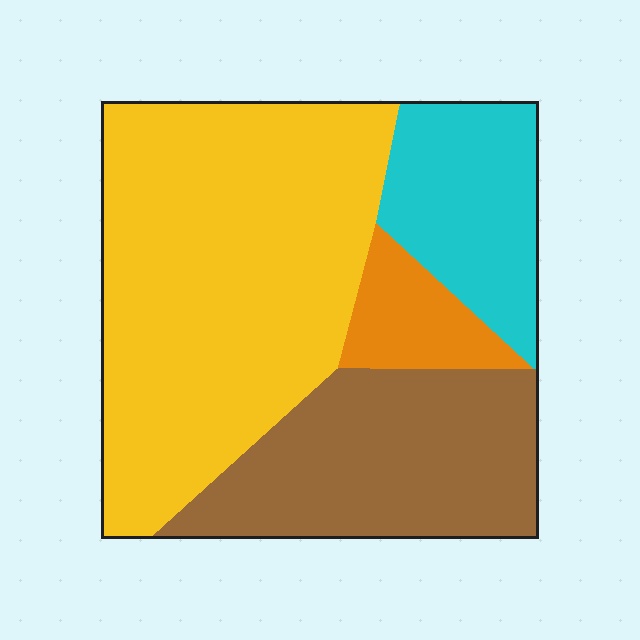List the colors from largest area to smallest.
From largest to smallest: yellow, brown, cyan, orange.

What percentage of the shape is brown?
Brown takes up about one quarter (1/4) of the shape.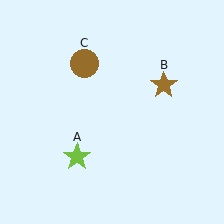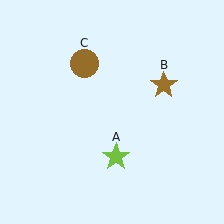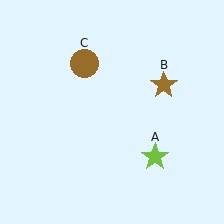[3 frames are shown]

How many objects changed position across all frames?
1 object changed position: lime star (object A).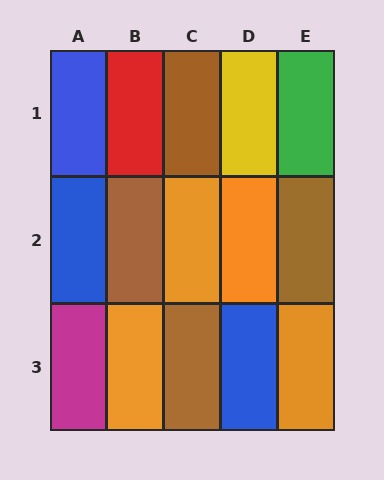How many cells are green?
1 cell is green.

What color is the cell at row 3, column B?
Orange.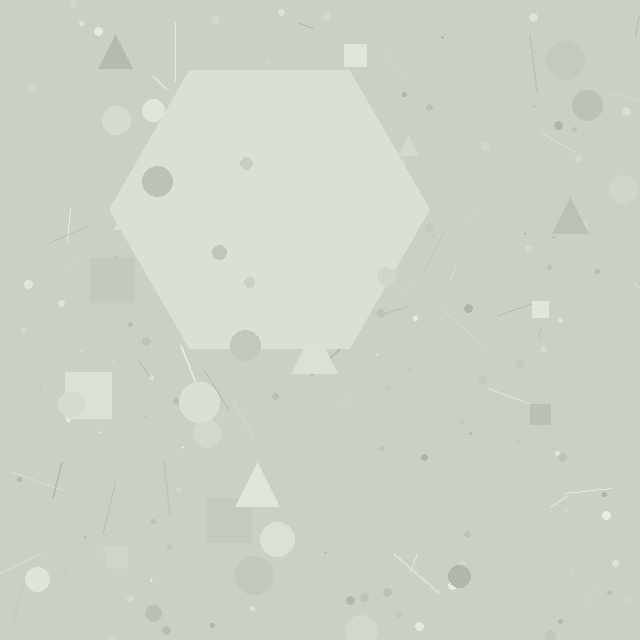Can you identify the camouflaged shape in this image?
The camouflaged shape is a hexagon.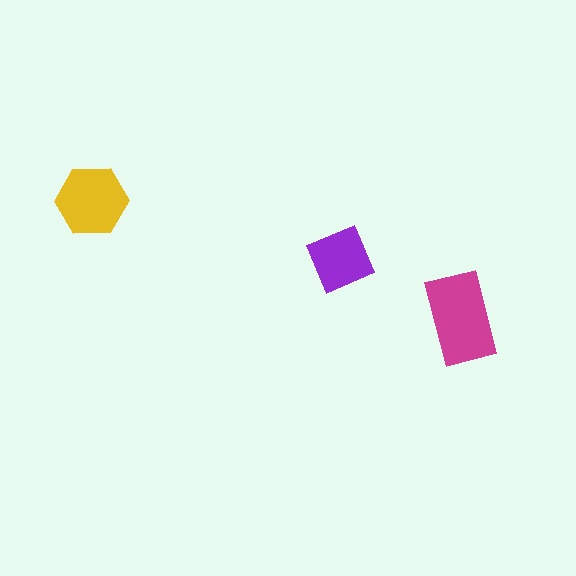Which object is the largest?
The magenta rectangle.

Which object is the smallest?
The purple square.